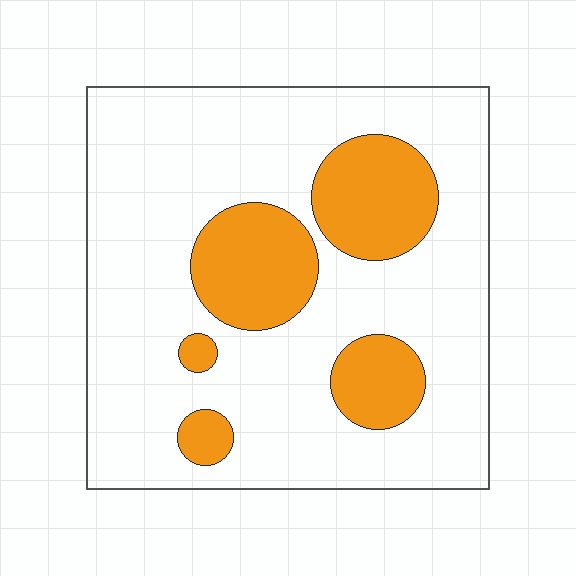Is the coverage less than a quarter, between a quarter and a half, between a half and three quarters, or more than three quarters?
Less than a quarter.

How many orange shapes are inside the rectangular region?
5.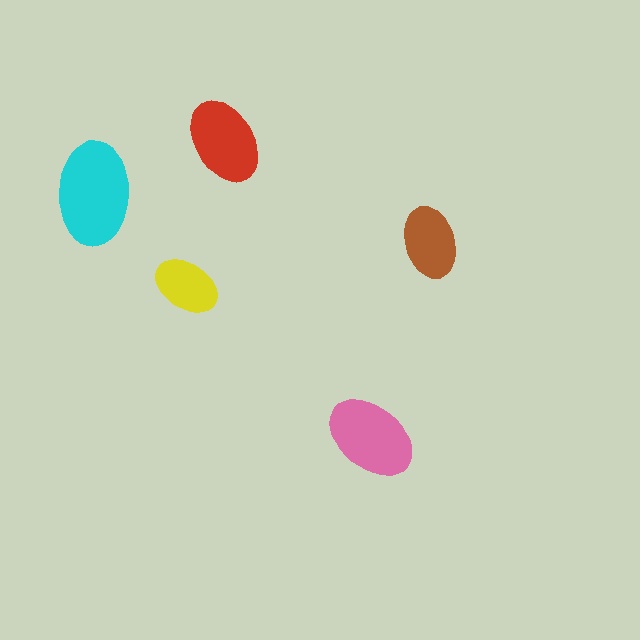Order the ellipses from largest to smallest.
the cyan one, the pink one, the red one, the brown one, the yellow one.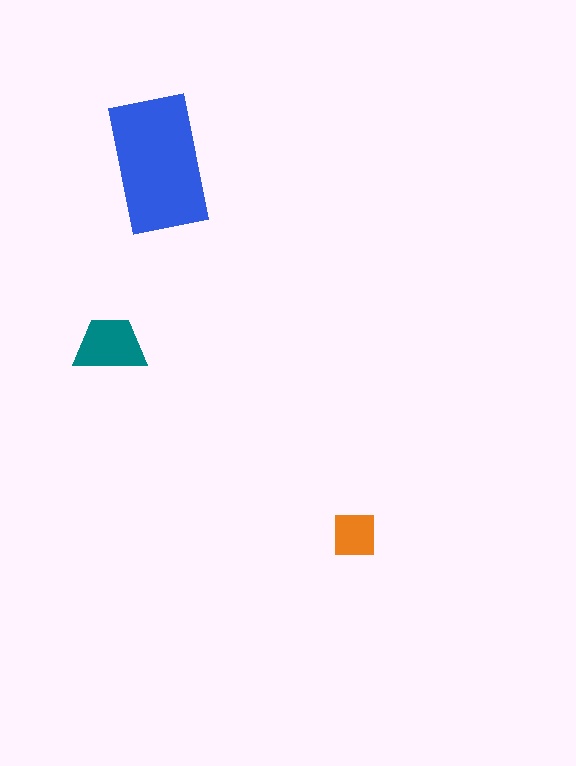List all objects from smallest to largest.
The orange square, the teal trapezoid, the blue rectangle.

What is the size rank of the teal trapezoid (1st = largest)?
2nd.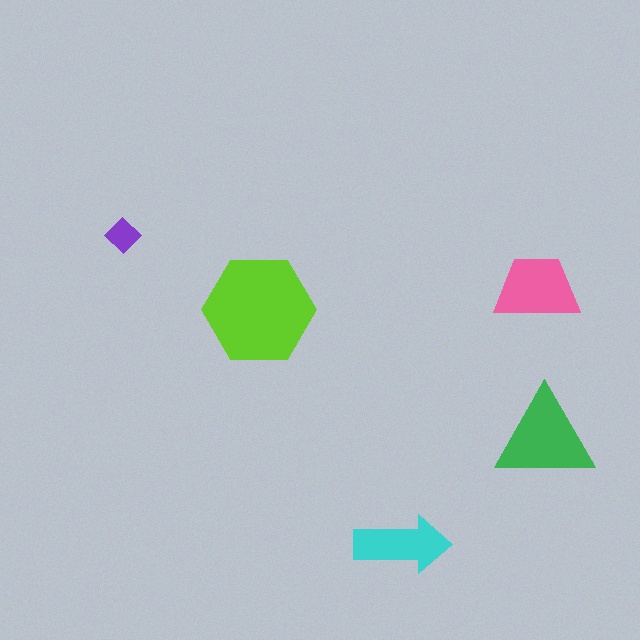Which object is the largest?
The lime hexagon.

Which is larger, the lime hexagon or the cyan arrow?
The lime hexagon.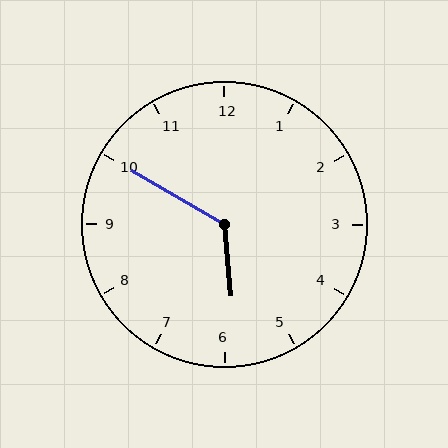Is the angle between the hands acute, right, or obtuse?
It is obtuse.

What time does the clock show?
5:50.